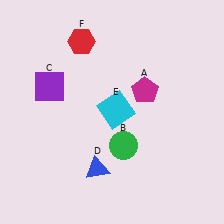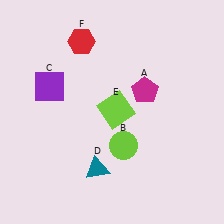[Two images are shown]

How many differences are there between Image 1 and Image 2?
There are 3 differences between the two images.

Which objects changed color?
B changed from green to lime. D changed from blue to teal. E changed from cyan to lime.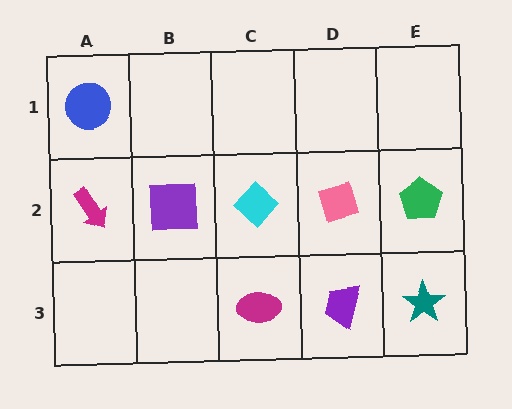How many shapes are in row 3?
3 shapes.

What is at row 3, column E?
A teal star.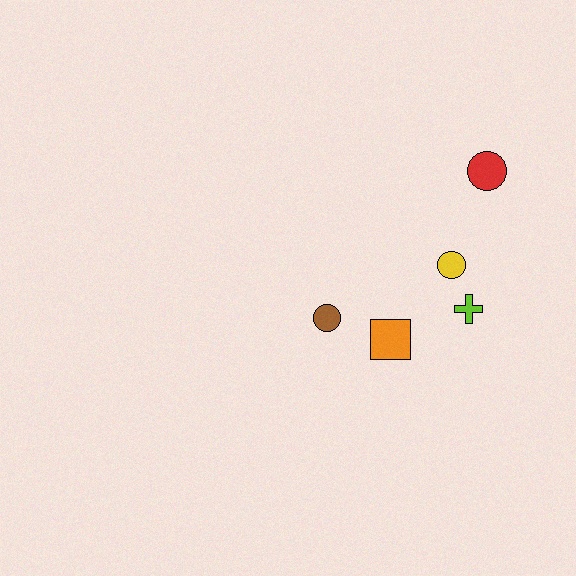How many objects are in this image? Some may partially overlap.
There are 5 objects.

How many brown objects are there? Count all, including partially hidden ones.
There is 1 brown object.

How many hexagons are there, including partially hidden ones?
There are no hexagons.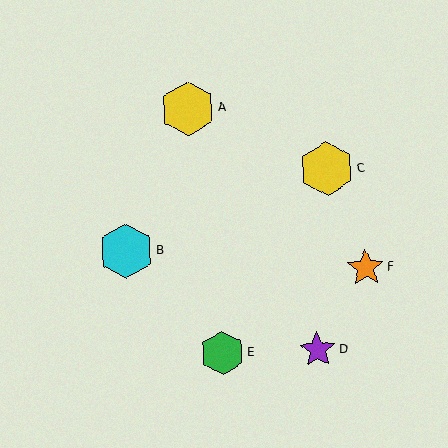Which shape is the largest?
The cyan hexagon (labeled B) is the largest.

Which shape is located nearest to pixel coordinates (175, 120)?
The yellow hexagon (labeled A) at (188, 109) is nearest to that location.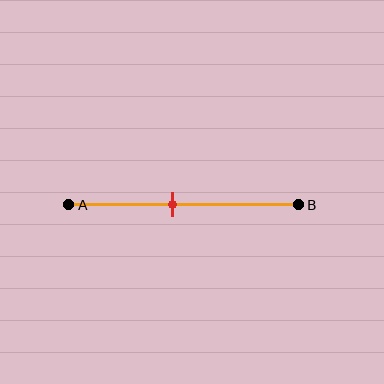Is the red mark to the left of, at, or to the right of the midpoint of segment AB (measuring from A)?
The red mark is to the left of the midpoint of segment AB.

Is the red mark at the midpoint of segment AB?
No, the mark is at about 45% from A, not at the 50% midpoint.